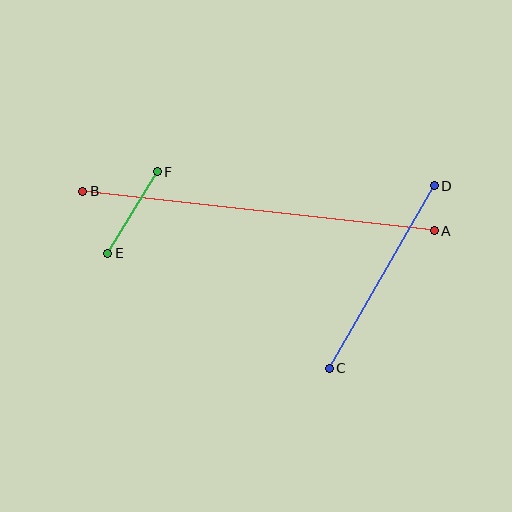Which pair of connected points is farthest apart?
Points A and B are farthest apart.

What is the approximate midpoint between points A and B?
The midpoint is at approximately (258, 211) pixels.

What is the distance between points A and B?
The distance is approximately 354 pixels.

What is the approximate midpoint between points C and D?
The midpoint is at approximately (382, 277) pixels.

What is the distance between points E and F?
The distance is approximately 95 pixels.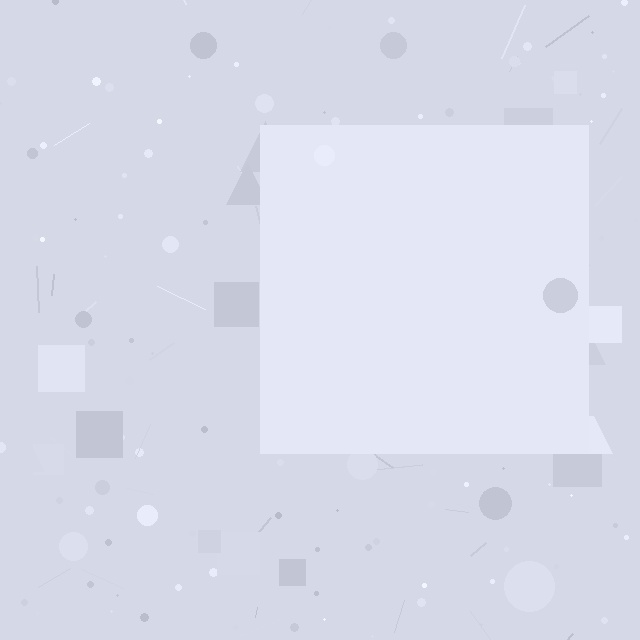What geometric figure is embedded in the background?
A square is embedded in the background.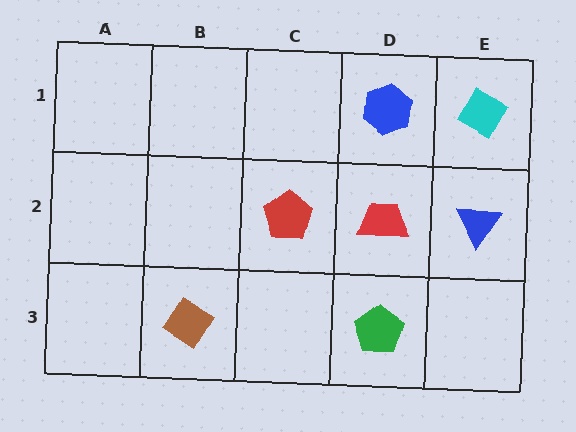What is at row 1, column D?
A blue hexagon.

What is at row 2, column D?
A red trapezoid.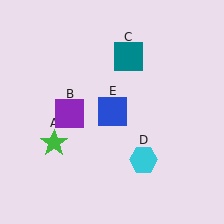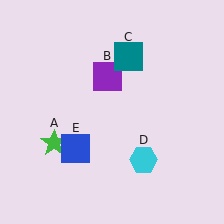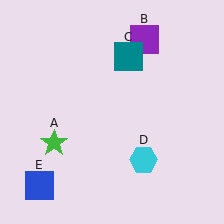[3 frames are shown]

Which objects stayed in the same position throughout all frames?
Green star (object A) and teal square (object C) and cyan hexagon (object D) remained stationary.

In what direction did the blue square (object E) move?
The blue square (object E) moved down and to the left.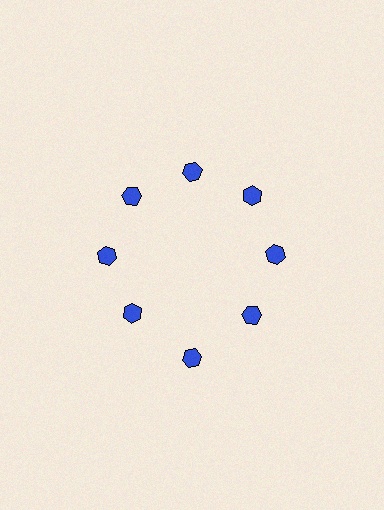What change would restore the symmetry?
The symmetry would be restored by moving it inward, back onto the ring so that all 8 hexagons sit at equal angles and equal distance from the center.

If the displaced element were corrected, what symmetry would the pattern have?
It would have 8-fold rotational symmetry — the pattern would map onto itself every 45 degrees.